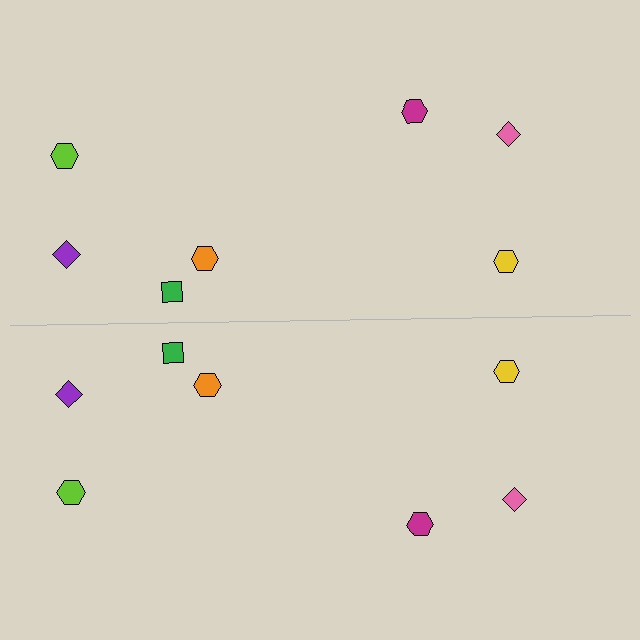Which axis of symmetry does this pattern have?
The pattern has a horizontal axis of symmetry running through the center of the image.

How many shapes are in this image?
There are 14 shapes in this image.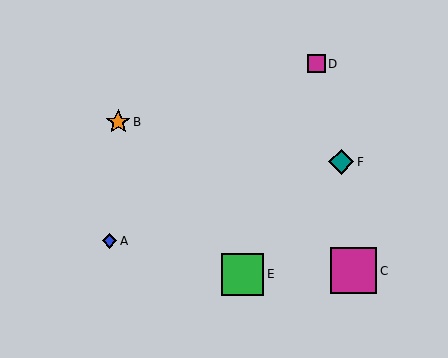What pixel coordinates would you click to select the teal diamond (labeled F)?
Click at (341, 162) to select the teal diamond F.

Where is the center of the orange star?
The center of the orange star is at (118, 122).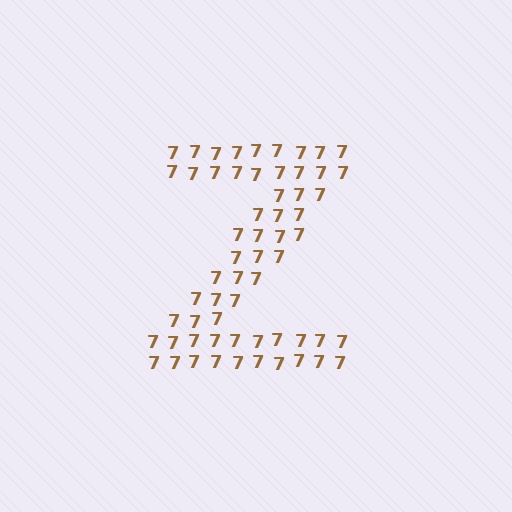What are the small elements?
The small elements are digit 7's.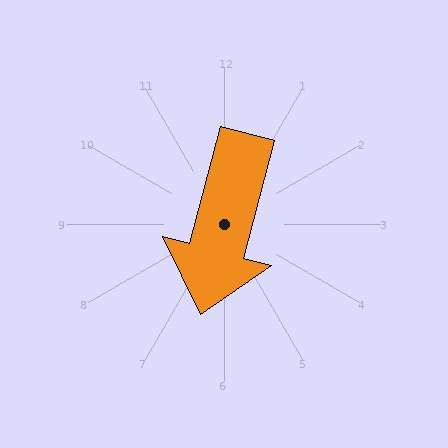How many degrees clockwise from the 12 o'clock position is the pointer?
Approximately 195 degrees.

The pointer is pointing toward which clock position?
Roughly 6 o'clock.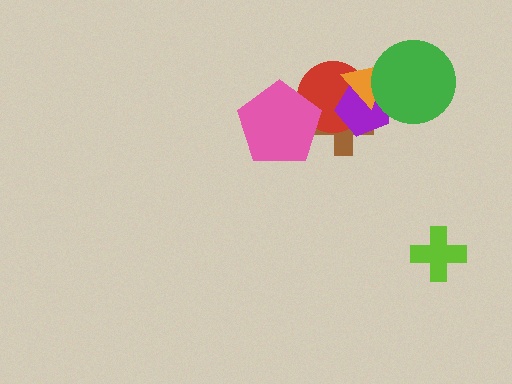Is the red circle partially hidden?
Yes, it is partially covered by another shape.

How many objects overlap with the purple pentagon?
4 objects overlap with the purple pentagon.